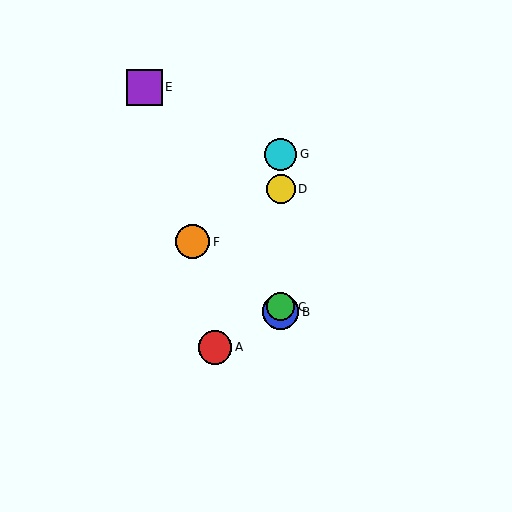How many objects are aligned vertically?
4 objects (B, C, D, G) are aligned vertically.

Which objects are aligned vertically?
Objects B, C, D, G are aligned vertically.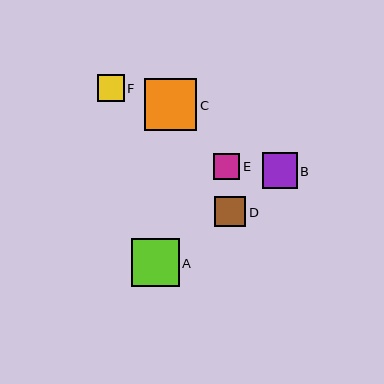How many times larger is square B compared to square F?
Square B is approximately 1.3 times the size of square F.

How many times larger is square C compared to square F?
Square C is approximately 1.9 times the size of square F.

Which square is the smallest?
Square E is the smallest with a size of approximately 26 pixels.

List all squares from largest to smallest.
From largest to smallest: C, A, B, D, F, E.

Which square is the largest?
Square C is the largest with a size of approximately 52 pixels.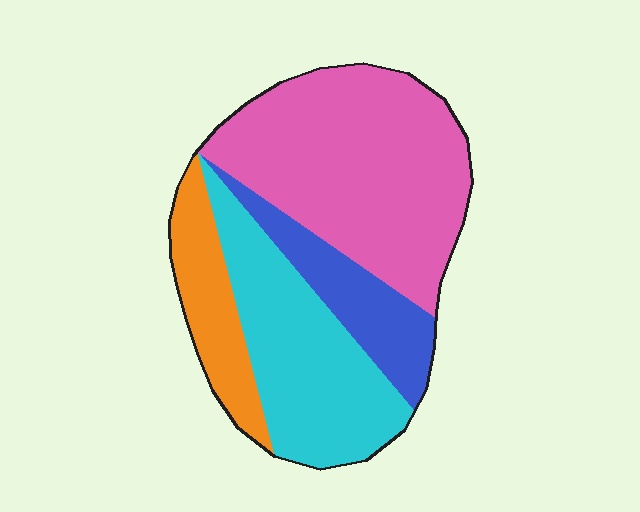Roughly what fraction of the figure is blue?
Blue covers around 15% of the figure.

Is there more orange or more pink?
Pink.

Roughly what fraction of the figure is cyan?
Cyan takes up about one quarter (1/4) of the figure.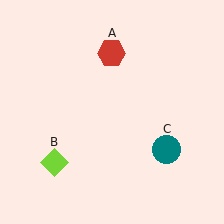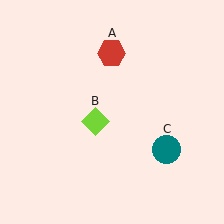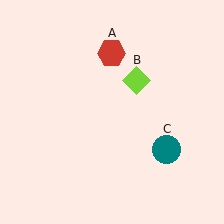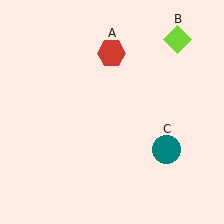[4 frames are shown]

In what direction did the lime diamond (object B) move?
The lime diamond (object B) moved up and to the right.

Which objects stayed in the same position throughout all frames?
Red hexagon (object A) and teal circle (object C) remained stationary.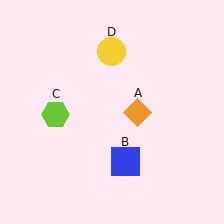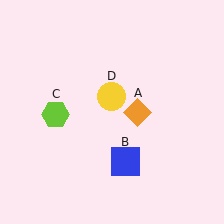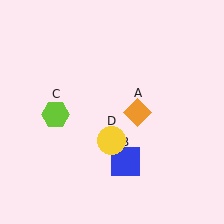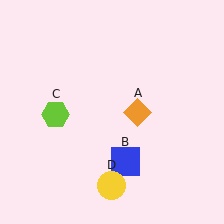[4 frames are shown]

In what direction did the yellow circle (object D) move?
The yellow circle (object D) moved down.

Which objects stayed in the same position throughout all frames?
Orange diamond (object A) and blue square (object B) and lime hexagon (object C) remained stationary.